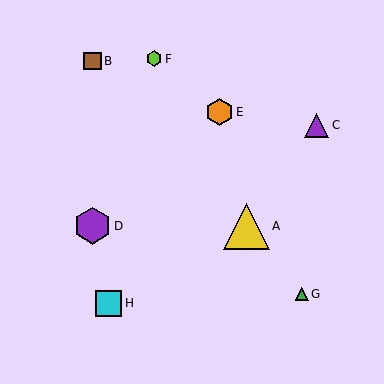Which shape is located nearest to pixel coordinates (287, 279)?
The green triangle (labeled G) at (302, 294) is nearest to that location.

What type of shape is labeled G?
Shape G is a green triangle.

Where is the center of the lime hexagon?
The center of the lime hexagon is at (154, 59).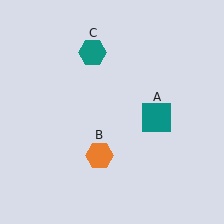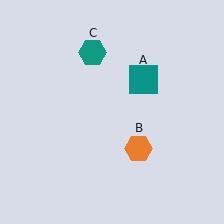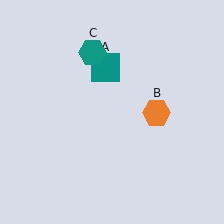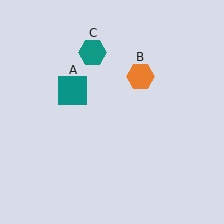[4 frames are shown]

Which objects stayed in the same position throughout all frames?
Teal hexagon (object C) remained stationary.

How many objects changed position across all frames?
2 objects changed position: teal square (object A), orange hexagon (object B).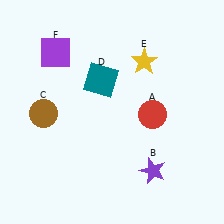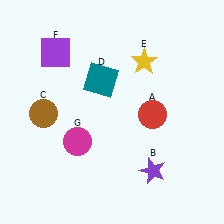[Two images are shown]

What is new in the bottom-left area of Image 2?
A magenta circle (G) was added in the bottom-left area of Image 2.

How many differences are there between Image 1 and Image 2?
There is 1 difference between the two images.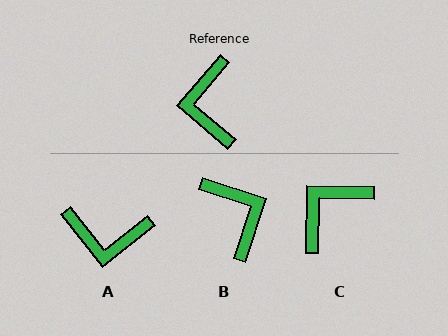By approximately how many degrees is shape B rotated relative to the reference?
Approximately 158 degrees clockwise.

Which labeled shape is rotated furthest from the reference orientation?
B, about 158 degrees away.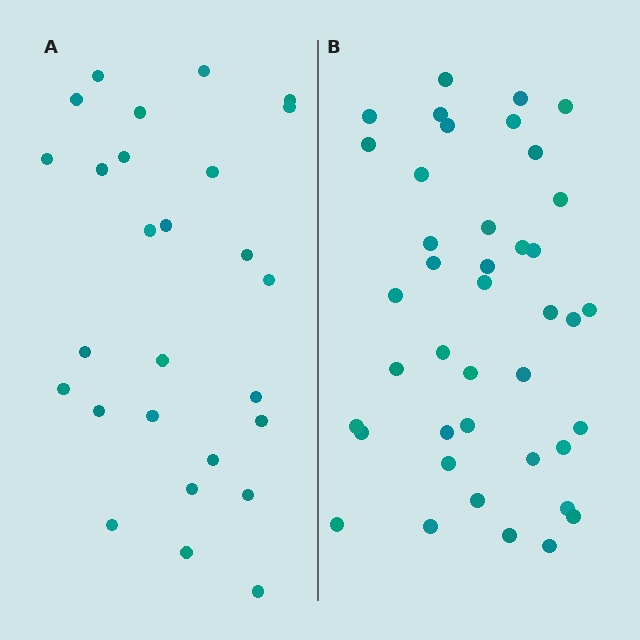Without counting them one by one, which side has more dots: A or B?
Region B (the right region) has more dots.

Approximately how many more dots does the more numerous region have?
Region B has approximately 15 more dots than region A.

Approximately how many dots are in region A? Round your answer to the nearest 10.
About 30 dots. (The exact count is 27, which rounds to 30.)